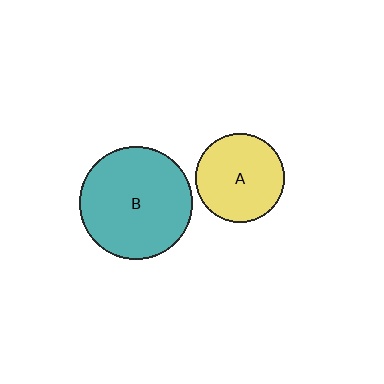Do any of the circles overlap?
No, none of the circles overlap.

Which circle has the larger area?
Circle B (teal).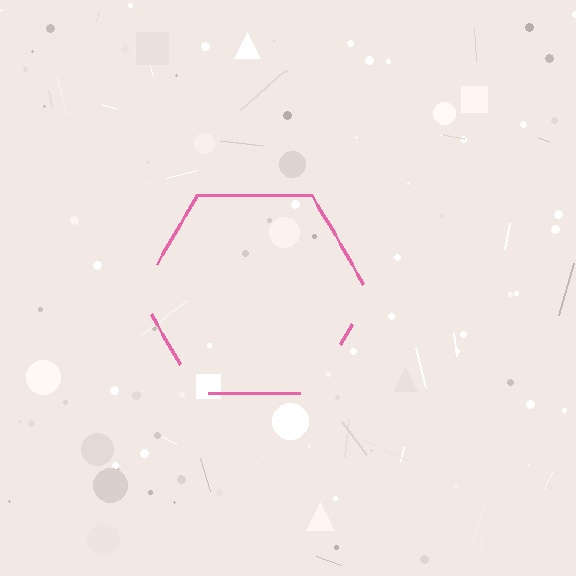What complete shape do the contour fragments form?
The contour fragments form a hexagon.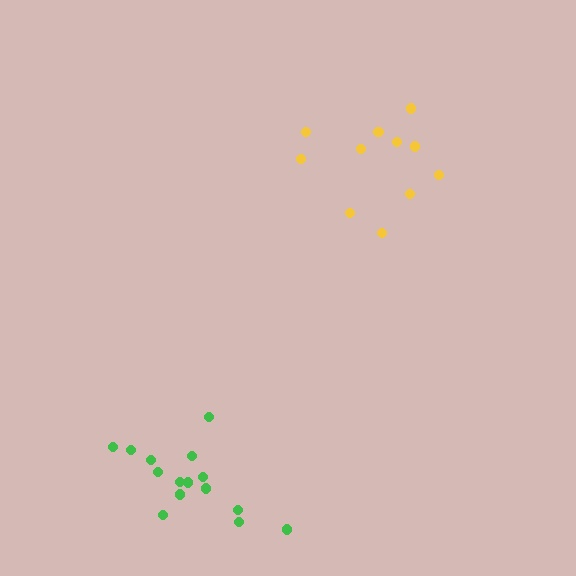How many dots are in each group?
Group 1: 11 dots, Group 2: 15 dots (26 total).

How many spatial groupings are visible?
There are 2 spatial groupings.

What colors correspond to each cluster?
The clusters are colored: yellow, green.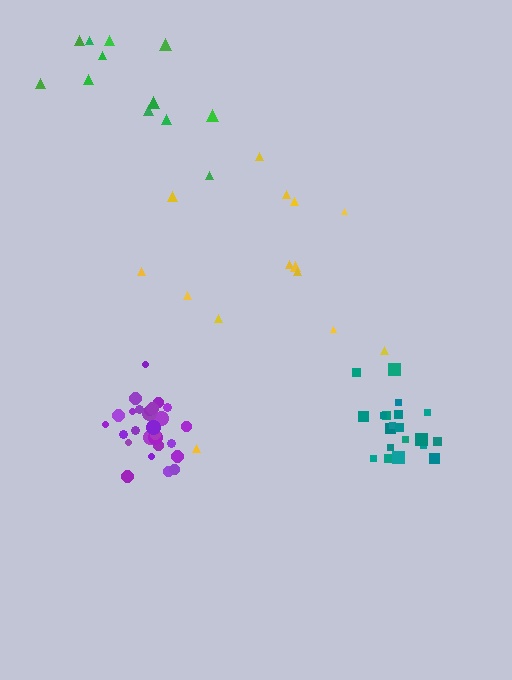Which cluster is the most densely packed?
Purple.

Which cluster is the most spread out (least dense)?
Yellow.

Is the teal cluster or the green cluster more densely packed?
Teal.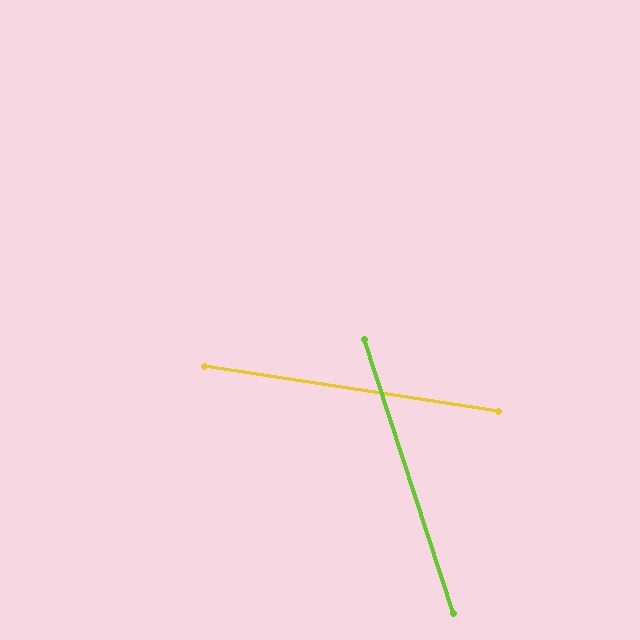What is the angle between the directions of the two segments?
Approximately 63 degrees.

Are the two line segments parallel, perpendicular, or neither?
Neither parallel nor perpendicular — they differ by about 63°.